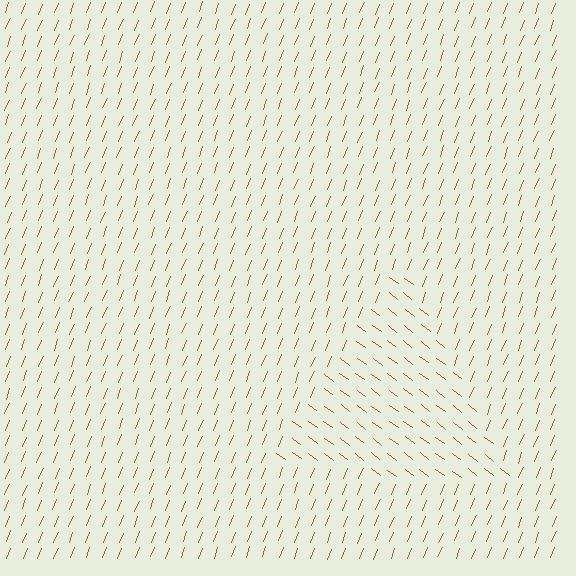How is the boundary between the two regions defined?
The boundary is defined purely by a change in line orientation (approximately 74 degrees difference). All lines are the same color and thickness.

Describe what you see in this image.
The image is filled with small brown line segments. A triangle region in the image has lines oriented differently from the surrounding lines, creating a visible texture boundary.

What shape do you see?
I see a triangle.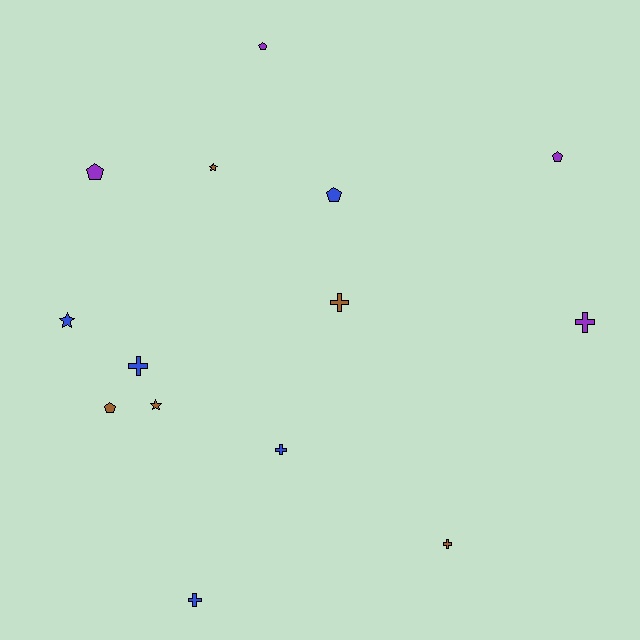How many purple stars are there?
There are no purple stars.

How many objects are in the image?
There are 14 objects.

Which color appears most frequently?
Brown, with 5 objects.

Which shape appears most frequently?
Cross, with 6 objects.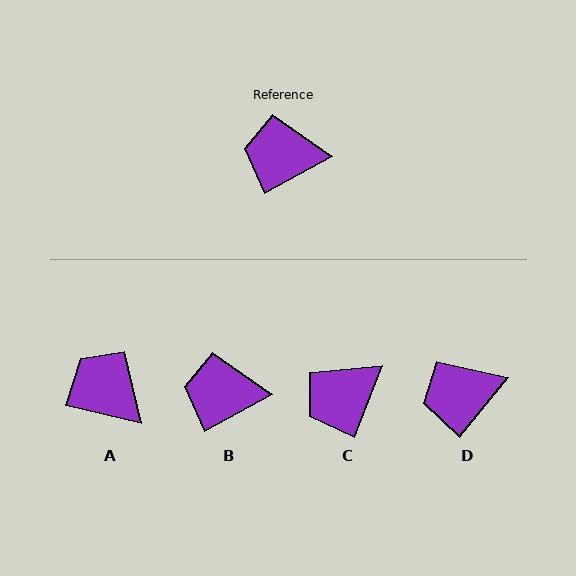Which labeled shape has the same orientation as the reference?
B.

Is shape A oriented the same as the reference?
No, it is off by about 42 degrees.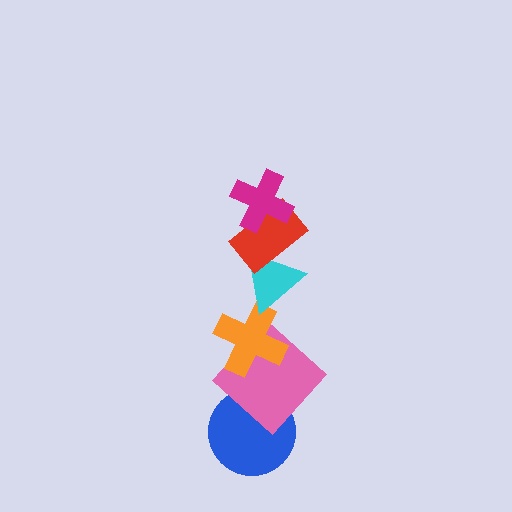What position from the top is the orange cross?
The orange cross is 4th from the top.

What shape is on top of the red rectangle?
The magenta cross is on top of the red rectangle.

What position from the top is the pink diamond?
The pink diamond is 5th from the top.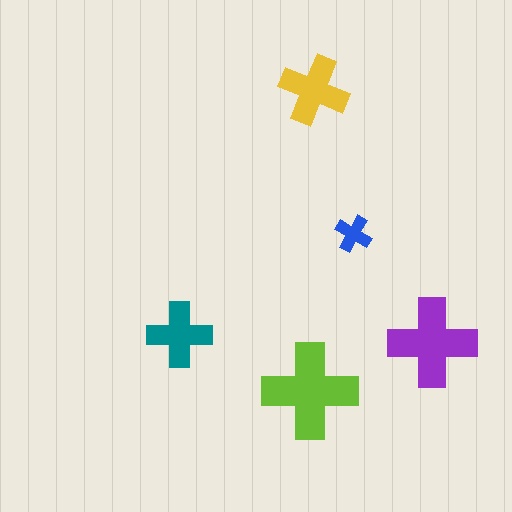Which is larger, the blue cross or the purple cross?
The purple one.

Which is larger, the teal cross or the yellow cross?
The yellow one.